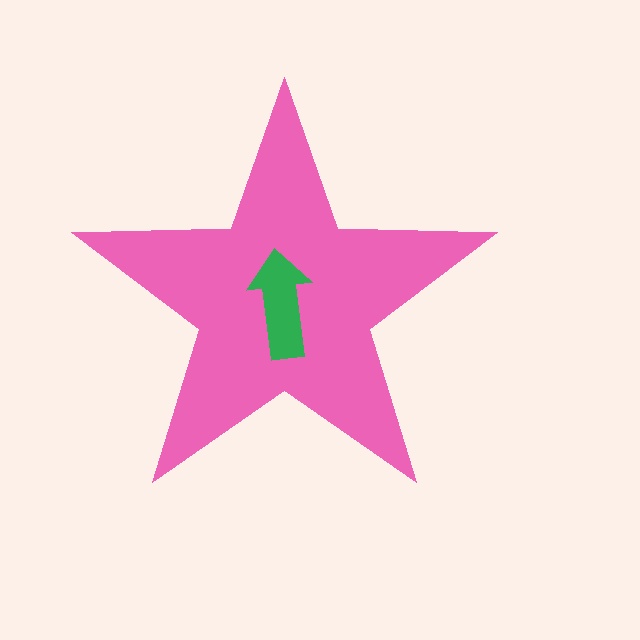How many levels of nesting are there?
2.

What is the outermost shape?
The pink star.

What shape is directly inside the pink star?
The green arrow.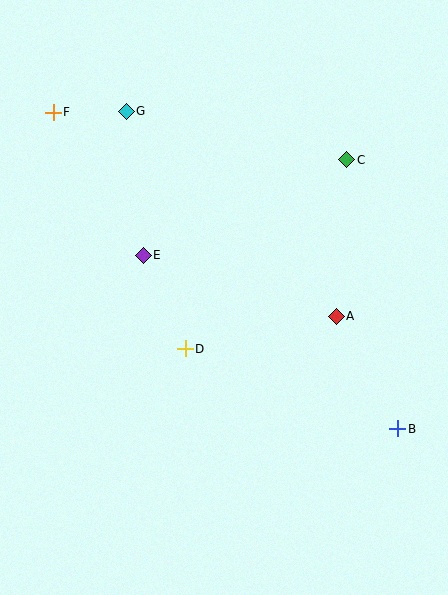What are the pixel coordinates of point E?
Point E is at (143, 255).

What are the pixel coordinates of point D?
Point D is at (185, 349).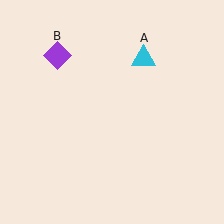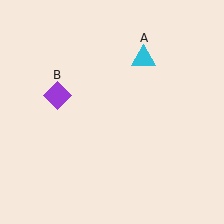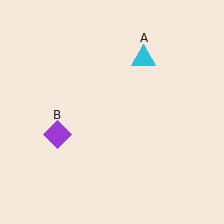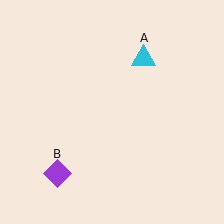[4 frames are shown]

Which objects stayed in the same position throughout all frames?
Cyan triangle (object A) remained stationary.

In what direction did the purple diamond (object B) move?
The purple diamond (object B) moved down.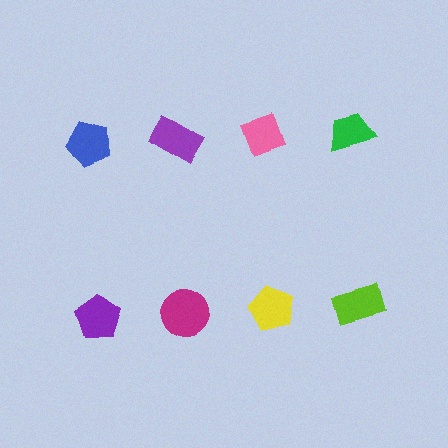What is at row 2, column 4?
A lime rectangle.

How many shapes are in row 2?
4 shapes.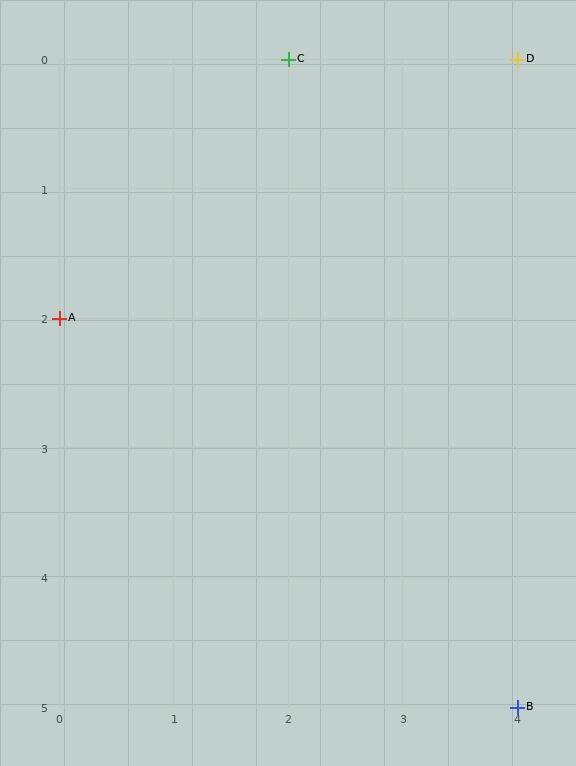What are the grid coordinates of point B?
Point B is at grid coordinates (4, 5).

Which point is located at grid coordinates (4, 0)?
Point D is at (4, 0).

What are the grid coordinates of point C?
Point C is at grid coordinates (2, 0).